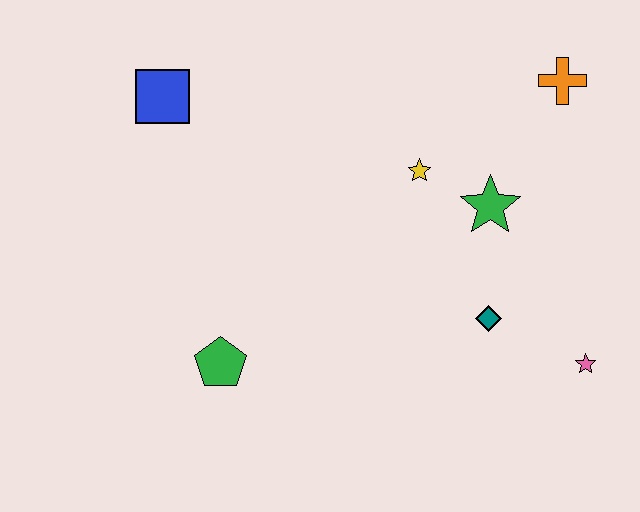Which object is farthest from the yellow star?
The green pentagon is farthest from the yellow star.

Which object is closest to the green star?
The yellow star is closest to the green star.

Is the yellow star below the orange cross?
Yes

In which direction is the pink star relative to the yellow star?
The pink star is below the yellow star.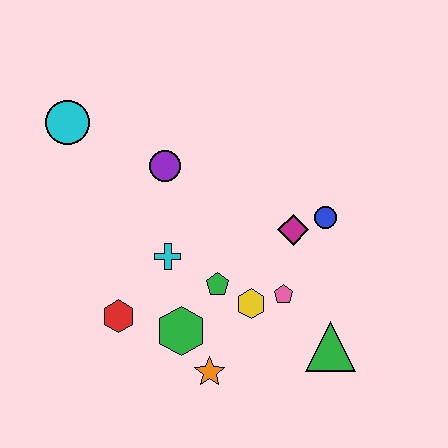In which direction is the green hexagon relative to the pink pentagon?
The green hexagon is to the left of the pink pentagon.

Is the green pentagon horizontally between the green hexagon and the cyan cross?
No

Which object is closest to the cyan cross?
The green pentagon is closest to the cyan cross.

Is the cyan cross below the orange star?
No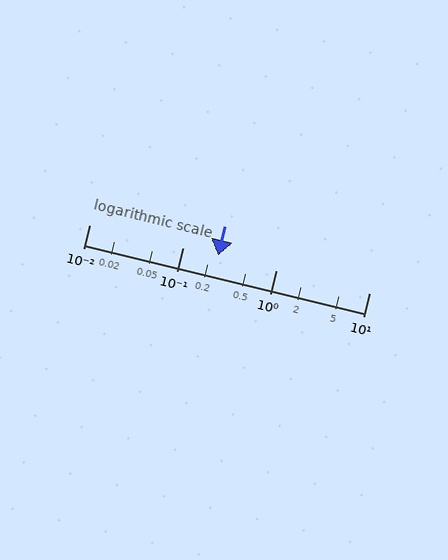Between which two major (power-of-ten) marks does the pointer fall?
The pointer is between 0.1 and 1.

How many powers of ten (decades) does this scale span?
The scale spans 3 decades, from 0.01 to 10.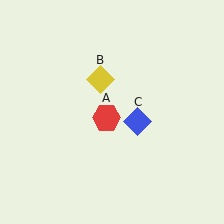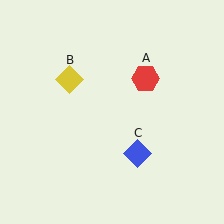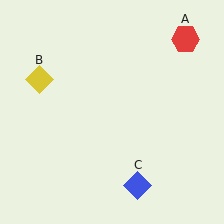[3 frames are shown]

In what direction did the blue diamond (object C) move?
The blue diamond (object C) moved down.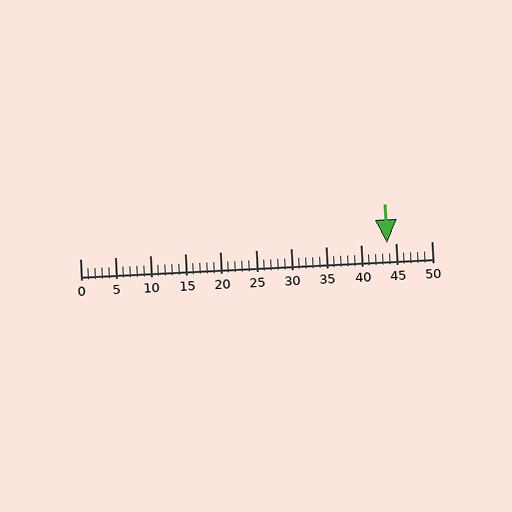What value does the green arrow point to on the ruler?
The green arrow points to approximately 44.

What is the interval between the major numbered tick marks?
The major tick marks are spaced 5 units apart.